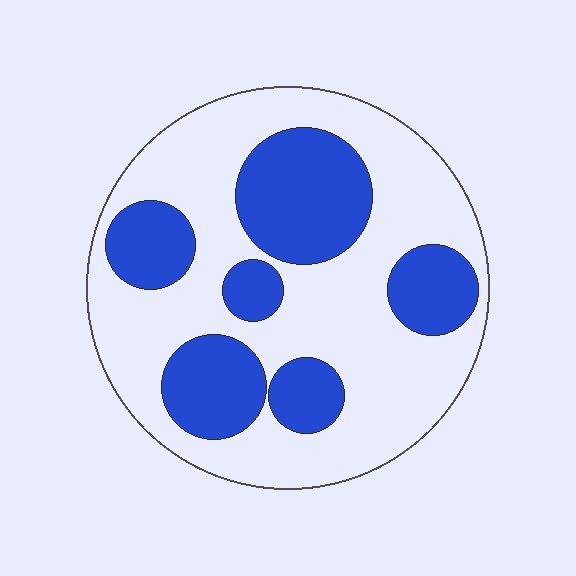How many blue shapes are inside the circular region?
6.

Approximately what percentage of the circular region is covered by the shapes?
Approximately 35%.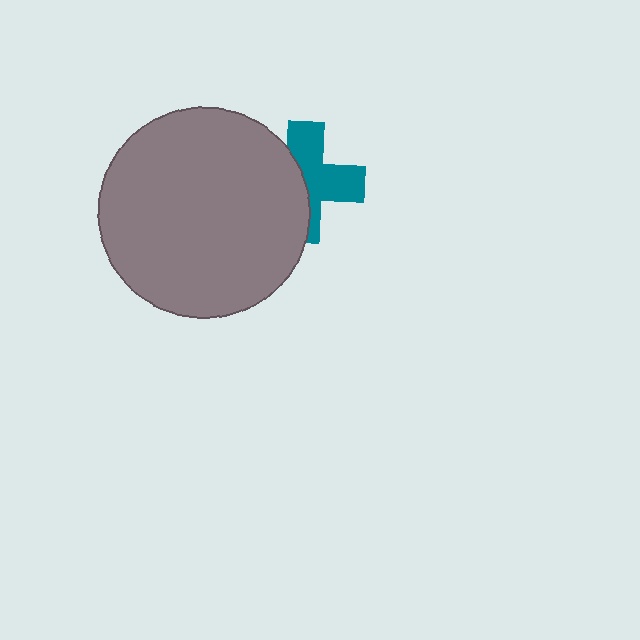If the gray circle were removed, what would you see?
You would see the complete teal cross.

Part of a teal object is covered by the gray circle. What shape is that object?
It is a cross.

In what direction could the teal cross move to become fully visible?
The teal cross could move right. That would shift it out from behind the gray circle entirely.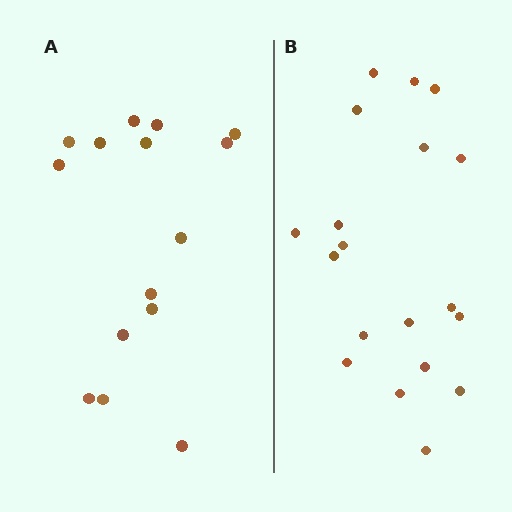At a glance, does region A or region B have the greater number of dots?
Region B (the right region) has more dots.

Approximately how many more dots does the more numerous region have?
Region B has about 4 more dots than region A.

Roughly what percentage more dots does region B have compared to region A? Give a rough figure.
About 25% more.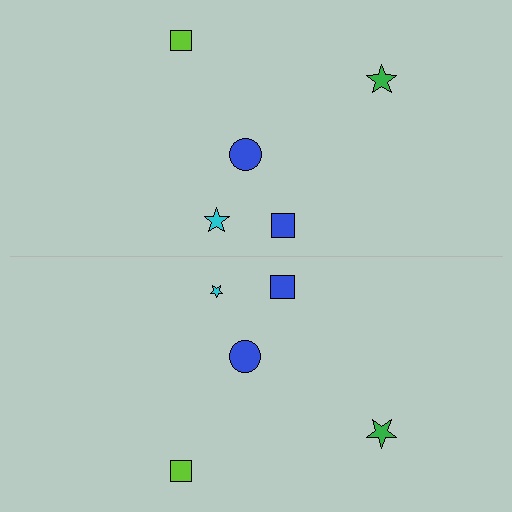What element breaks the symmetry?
The cyan star on the bottom side has a different size than its mirror counterpart.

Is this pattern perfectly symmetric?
No, the pattern is not perfectly symmetric. The cyan star on the bottom side has a different size than its mirror counterpart.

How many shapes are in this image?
There are 10 shapes in this image.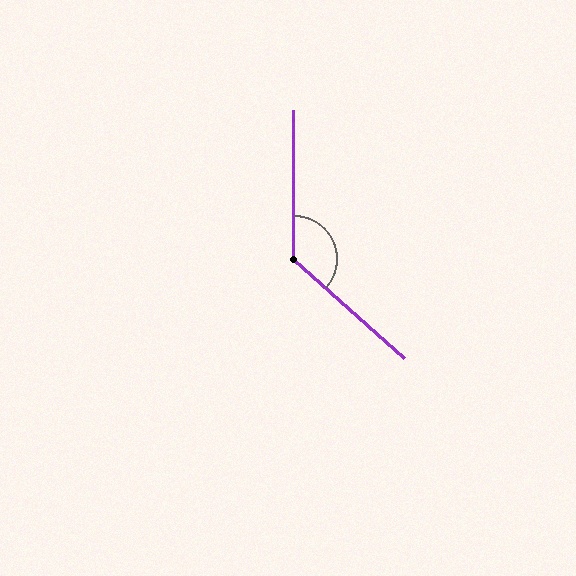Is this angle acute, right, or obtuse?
It is obtuse.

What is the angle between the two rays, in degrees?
Approximately 132 degrees.